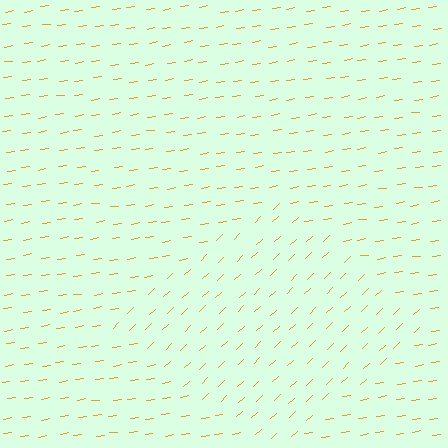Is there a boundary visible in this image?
Yes, there is a texture boundary formed by a change in line orientation.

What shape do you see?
I see a diamond.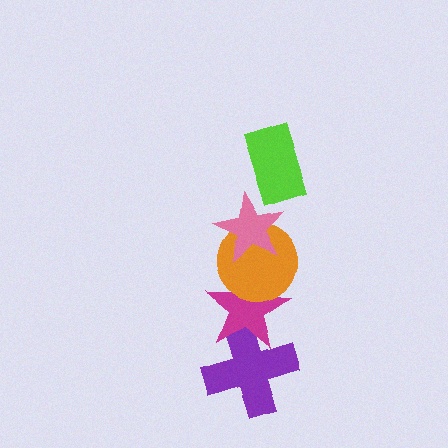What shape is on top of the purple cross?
The magenta star is on top of the purple cross.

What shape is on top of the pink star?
The lime rectangle is on top of the pink star.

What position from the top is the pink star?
The pink star is 2nd from the top.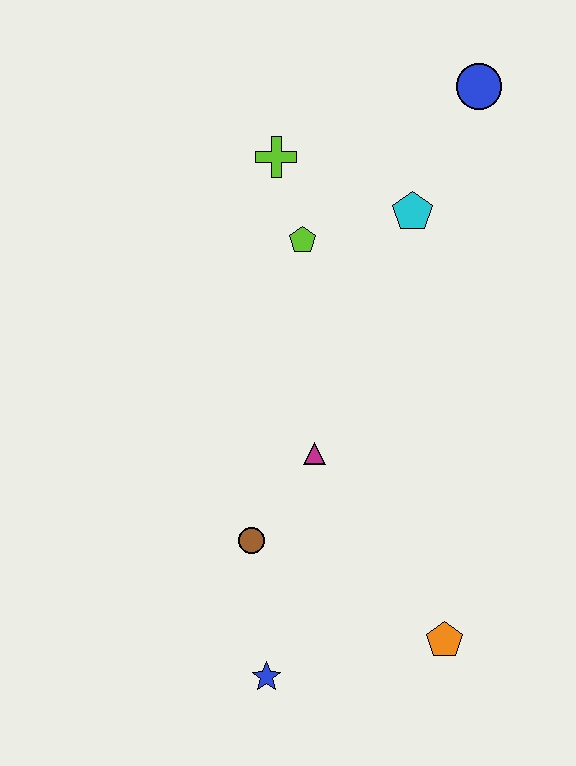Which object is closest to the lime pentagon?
The lime cross is closest to the lime pentagon.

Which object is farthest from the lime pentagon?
The blue star is farthest from the lime pentagon.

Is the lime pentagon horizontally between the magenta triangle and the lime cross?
Yes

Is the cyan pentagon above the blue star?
Yes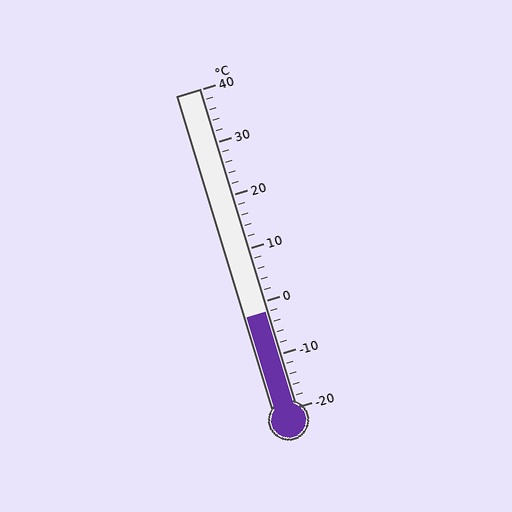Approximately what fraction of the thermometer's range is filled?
The thermometer is filled to approximately 30% of its range.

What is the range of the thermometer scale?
The thermometer scale ranges from -20°C to 40°C.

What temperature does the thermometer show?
The thermometer shows approximately -2°C.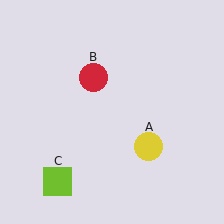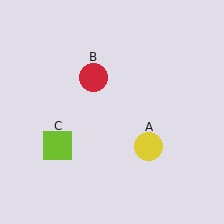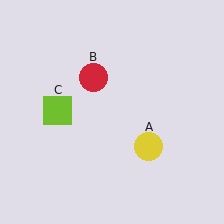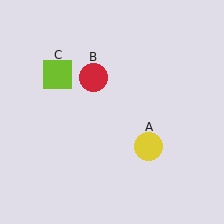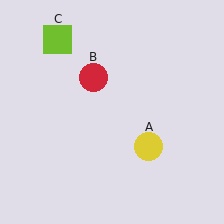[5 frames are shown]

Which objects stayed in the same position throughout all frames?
Yellow circle (object A) and red circle (object B) remained stationary.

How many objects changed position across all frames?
1 object changed position: lime square (object C).